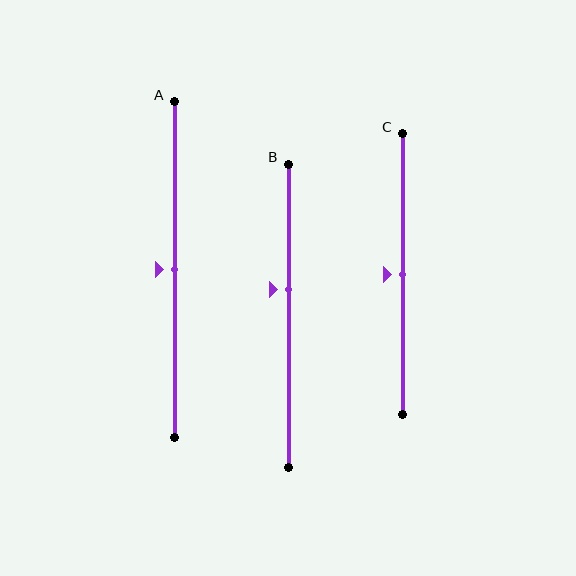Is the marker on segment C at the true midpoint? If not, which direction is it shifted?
Yes, the marker on segment C is at the true midpoint.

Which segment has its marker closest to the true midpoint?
Segment A has its marker closest to the true midpoint.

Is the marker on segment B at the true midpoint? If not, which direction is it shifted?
No, the marker on segment B is shifted upward by about 9% of the segment length.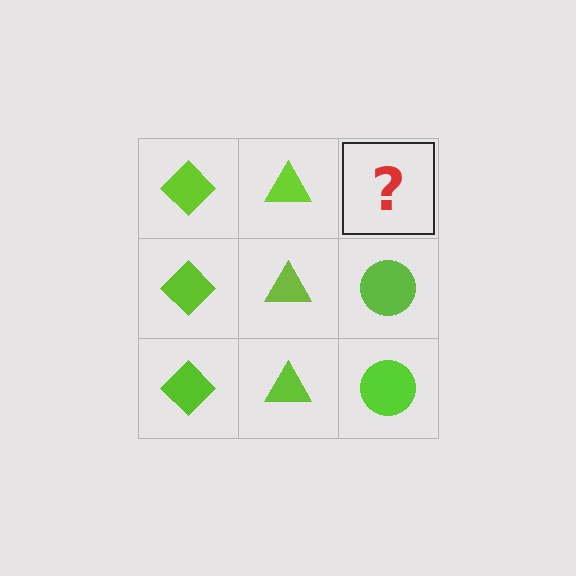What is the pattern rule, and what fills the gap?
The rule is that each column has a consistent shape. The gap should be filled with a lime circle.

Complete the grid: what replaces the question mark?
The question mark should be replaced with a lime circle.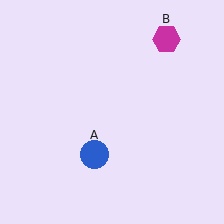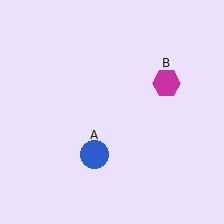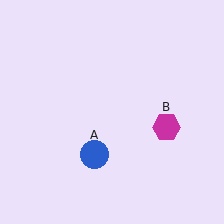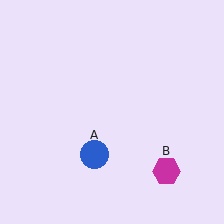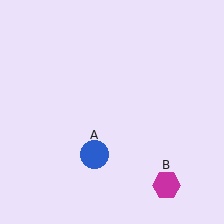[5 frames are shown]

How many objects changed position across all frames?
1 object changed position: magenta hexagon (object B).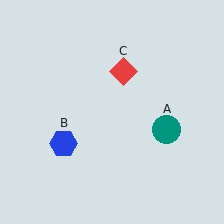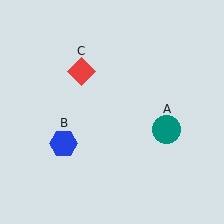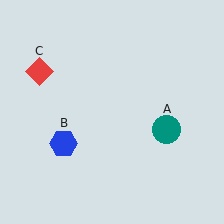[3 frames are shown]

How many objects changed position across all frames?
1 object changed position: red diamond (object C).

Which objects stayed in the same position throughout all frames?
Teal circle (object A) and blue hexagon (object B) remained stationary.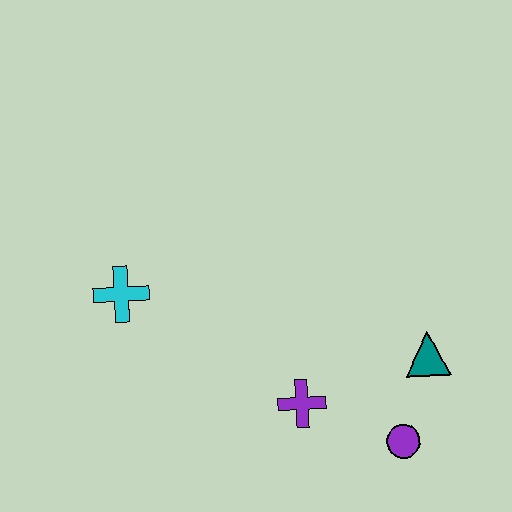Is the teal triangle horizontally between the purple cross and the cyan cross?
No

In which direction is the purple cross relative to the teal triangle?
The purple cross is to the left of the teal triangle.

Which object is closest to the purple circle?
The teal triangle is closest to the purple circle.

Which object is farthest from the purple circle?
The cyan cross is farthest from the purple circle.